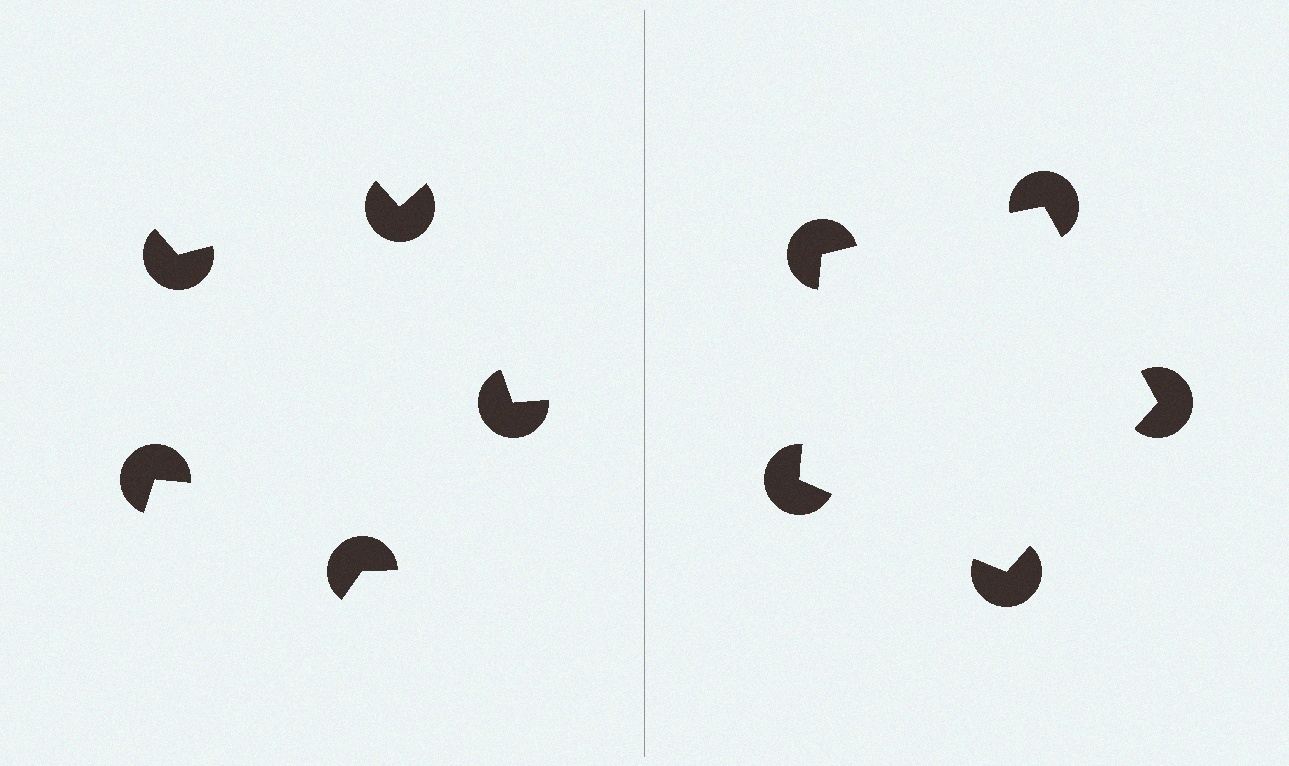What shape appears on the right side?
An illusory pentagon.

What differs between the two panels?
The pac-man discs are positioned identically on both sides; only the wedge orientations differ. On the right they align to a pentagon; on the left they are misaligned.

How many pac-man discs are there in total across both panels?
10 — 5 on each side.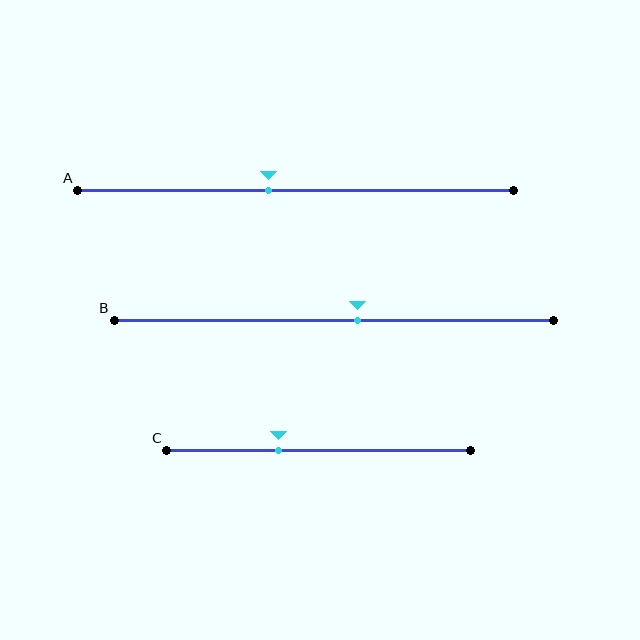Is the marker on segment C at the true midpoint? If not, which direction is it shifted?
No, the marker on segment C is shifted to the left by about 13% of the segment length.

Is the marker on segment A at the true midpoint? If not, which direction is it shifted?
No, the marker on segment A is shifted to the left by about 6% of the segment length.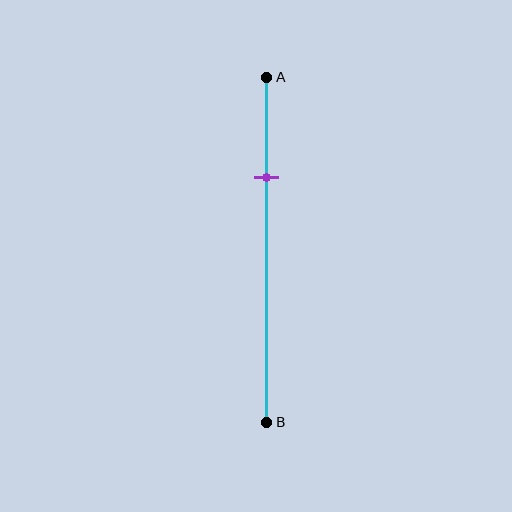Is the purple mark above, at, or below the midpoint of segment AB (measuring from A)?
The purple mark is above the midpoint of segment AB.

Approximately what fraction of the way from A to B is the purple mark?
The purple mark is approximately 30% of the way from A to B.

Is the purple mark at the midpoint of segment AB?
No, the mark is at about 30% from A, not at the 50% midpoint.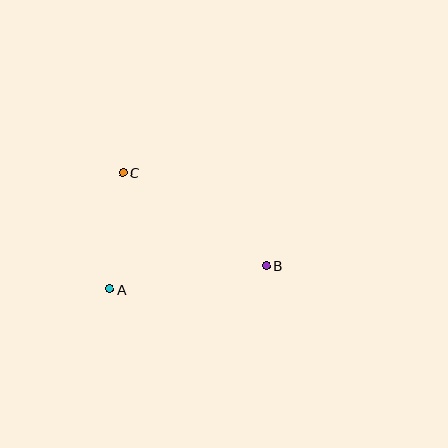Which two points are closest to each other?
Points A and C are closest to each other.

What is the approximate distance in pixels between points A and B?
The distance between A and B is approximately 158 pixels.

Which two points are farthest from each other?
Points B and C are farthest from each other.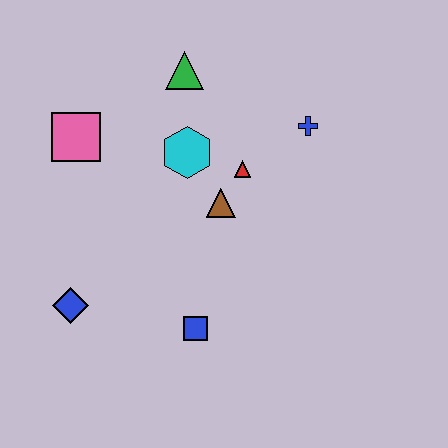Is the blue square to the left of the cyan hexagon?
No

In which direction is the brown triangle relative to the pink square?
The brown triangle is to the right of the pink square.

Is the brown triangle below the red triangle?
Yes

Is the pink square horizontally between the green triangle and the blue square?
No